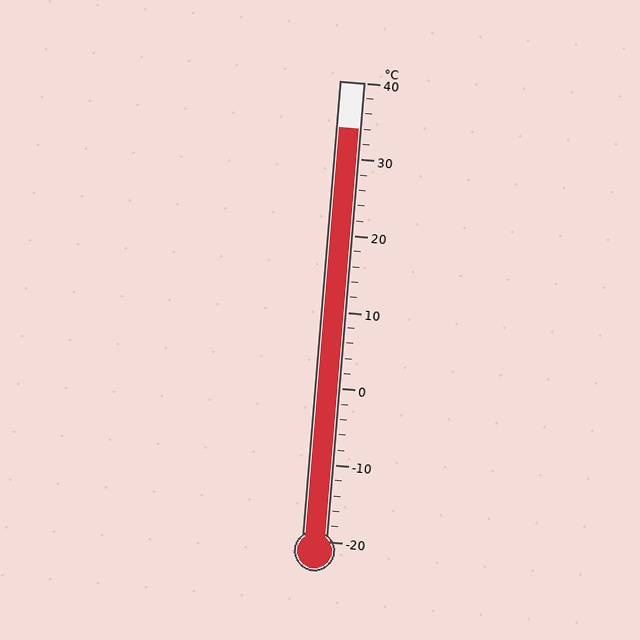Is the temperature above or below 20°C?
The temperature is above 20°C.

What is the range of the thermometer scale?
The thermometer scale ranges from -20°C to 40°C.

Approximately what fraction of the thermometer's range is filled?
The thermometer is filled to approximately 90% of its range.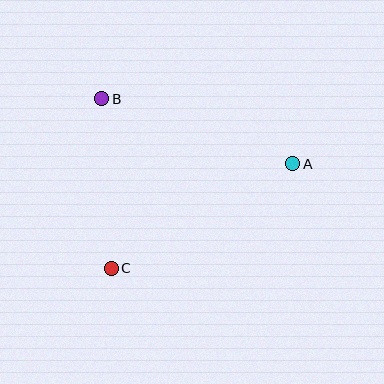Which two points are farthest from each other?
Points A and C are farthest from each other.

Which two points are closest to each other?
Points B and C are closest to each other.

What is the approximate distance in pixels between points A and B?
The distance between A and B is approximately 202 pixels.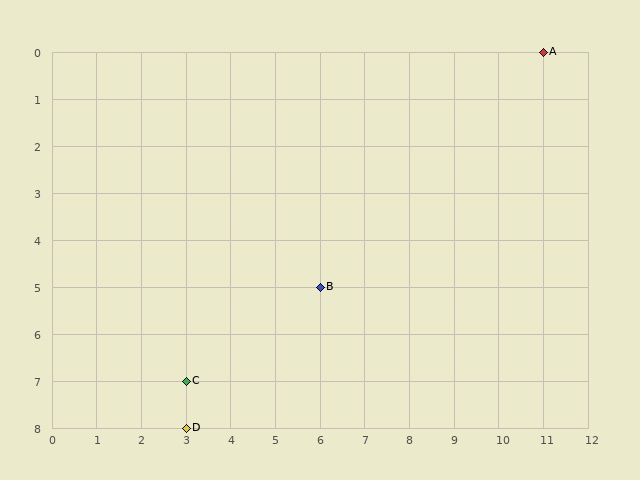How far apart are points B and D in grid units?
Points B and D are 3 columns and 3 rows apart (about 4.2 grid units diagonally).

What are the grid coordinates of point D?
Point D is at grid coordinates (3, 8).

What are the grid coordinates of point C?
Point C is at grid coordinates (3, 7).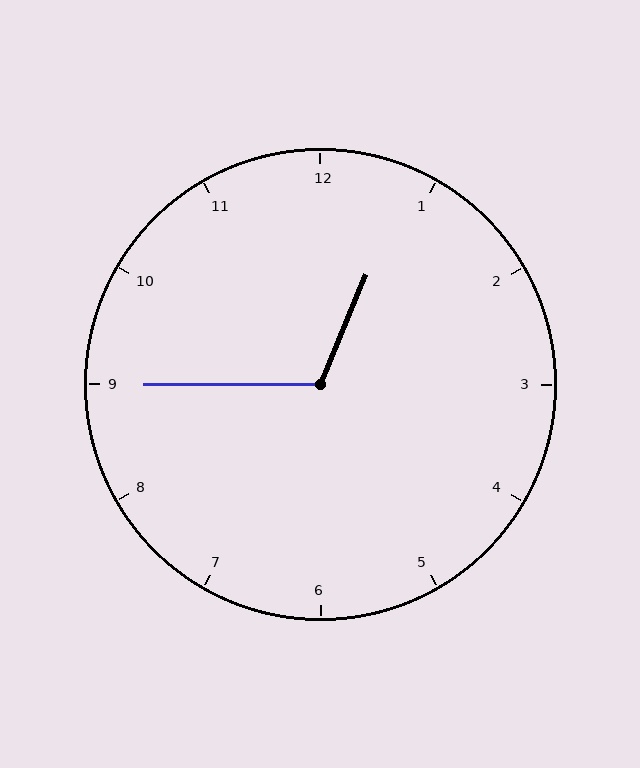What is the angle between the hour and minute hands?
Approximately 112 degrees.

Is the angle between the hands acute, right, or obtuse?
It is obtuse.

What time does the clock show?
12:45.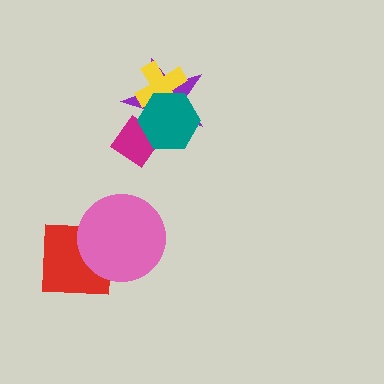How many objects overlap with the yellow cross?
2 objects overlap with the yellow cross.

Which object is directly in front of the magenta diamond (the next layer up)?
The purple star is directly in front of the magenta diamond.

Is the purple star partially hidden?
Yes, it is partially covered by another shape.